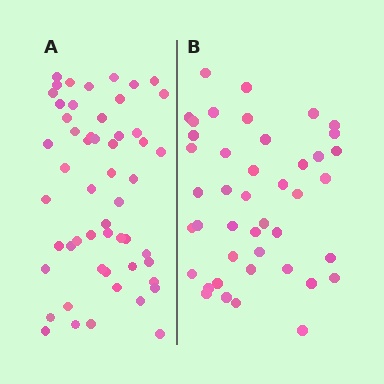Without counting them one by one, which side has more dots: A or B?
Region A (the left region) has more dots.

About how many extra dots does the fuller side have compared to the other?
Region A has roughly 12 or so more dots than region B.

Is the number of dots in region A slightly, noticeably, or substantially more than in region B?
Region A has noticeably more, but not dramatically so. The ratio is roughly 1.3 to 1.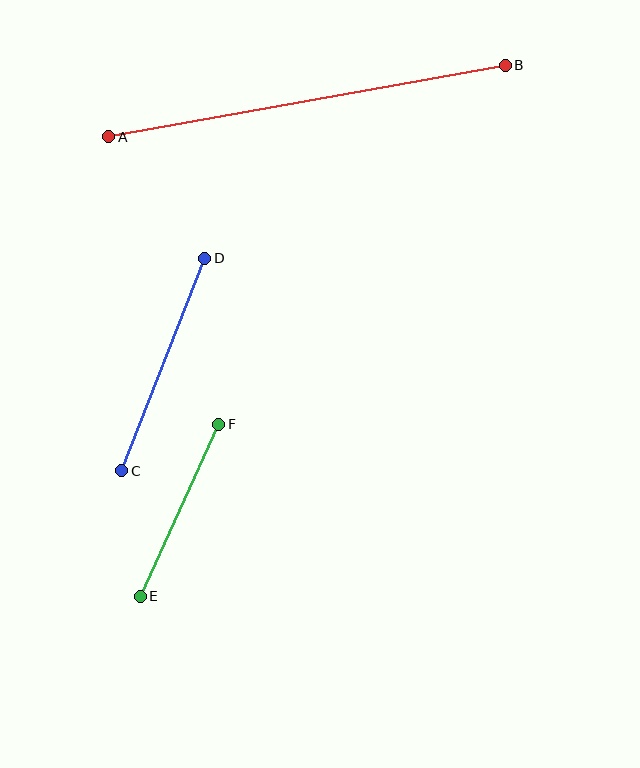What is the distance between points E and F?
The distance is approximately 189 pixels.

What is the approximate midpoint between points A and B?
The midpoint is at approximately (307, 101) pixels.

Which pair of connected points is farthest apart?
Points A and B are farthest apart.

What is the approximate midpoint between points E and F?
The midpoint is at approximately (179, 510) pixels.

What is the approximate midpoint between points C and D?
The midpoint is at approximately (163, 364) pixels.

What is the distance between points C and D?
The distance is approximately 228 pixels.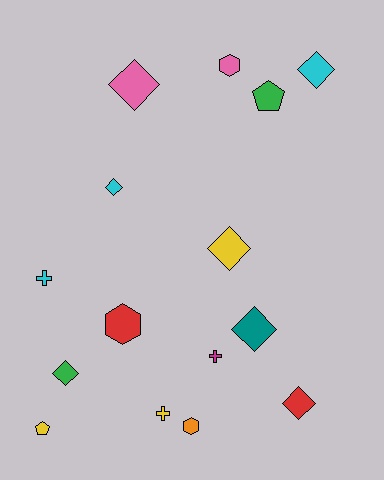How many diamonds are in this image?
There are 7 diamonds.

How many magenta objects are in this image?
There is 1 magenta object.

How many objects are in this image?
There are 15 objects.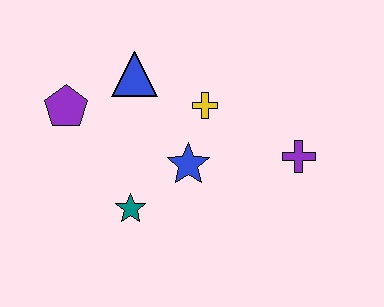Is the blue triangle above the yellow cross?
Yes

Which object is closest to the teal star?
The blue star is closest to the teal star.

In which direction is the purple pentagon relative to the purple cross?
The purple pentagon is to the left of the purple cross.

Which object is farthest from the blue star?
The purple pentagon is farthest from the blue star.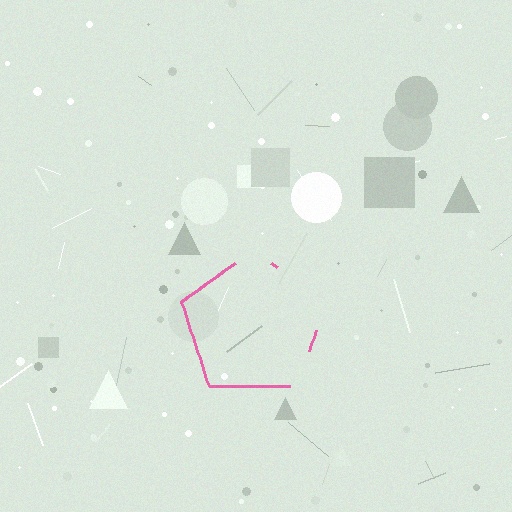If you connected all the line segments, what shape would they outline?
They would outline a pentagon.